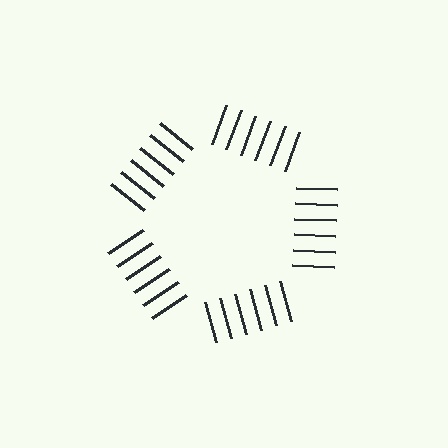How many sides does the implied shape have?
5 sides — the line-ends trace a pentagon.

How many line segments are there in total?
30 — 6 along each of the 5 edges.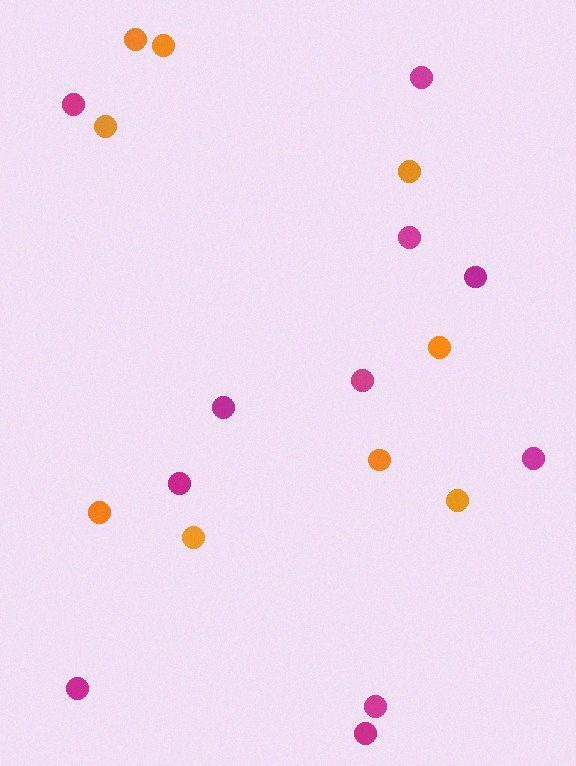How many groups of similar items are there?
There are 2 groups: one group of orange circles (9) and one group of magenta circles (11).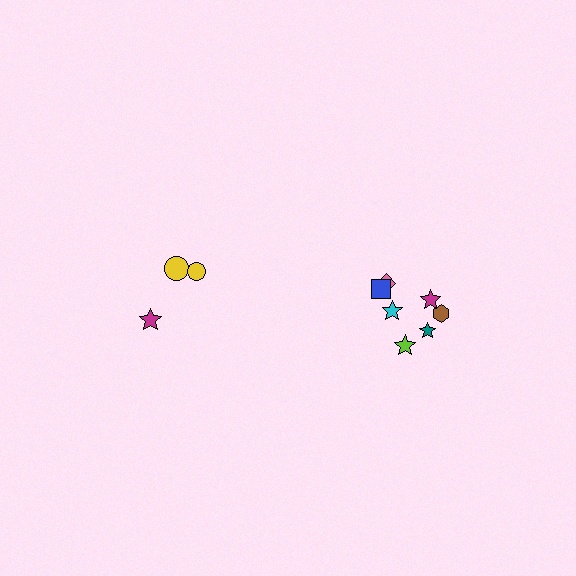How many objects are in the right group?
There are 7 objects.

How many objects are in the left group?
There are 3 objects.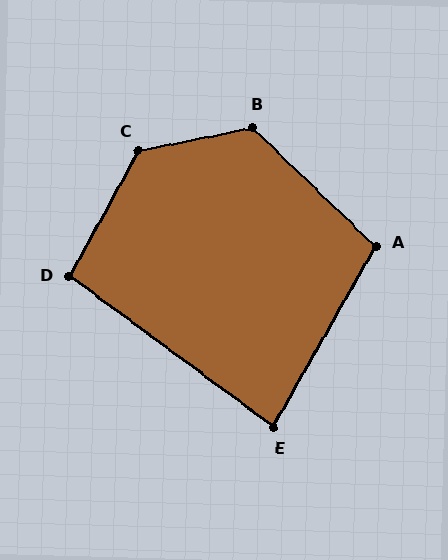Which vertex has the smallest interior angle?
E, at approximately 83 degrees.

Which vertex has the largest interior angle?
C, at approximately 130 degrees.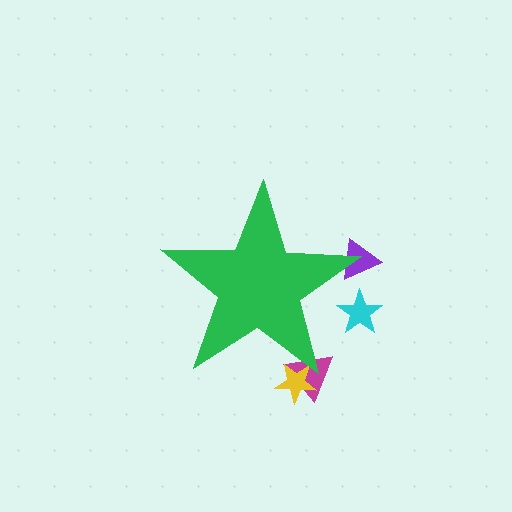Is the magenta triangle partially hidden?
Yes, the magenta triangle is partially hidden behind the green star.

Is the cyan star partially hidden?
Yes, the cyan star is partially hidden behind the green star.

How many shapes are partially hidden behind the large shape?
4 shapes are partially hidden.